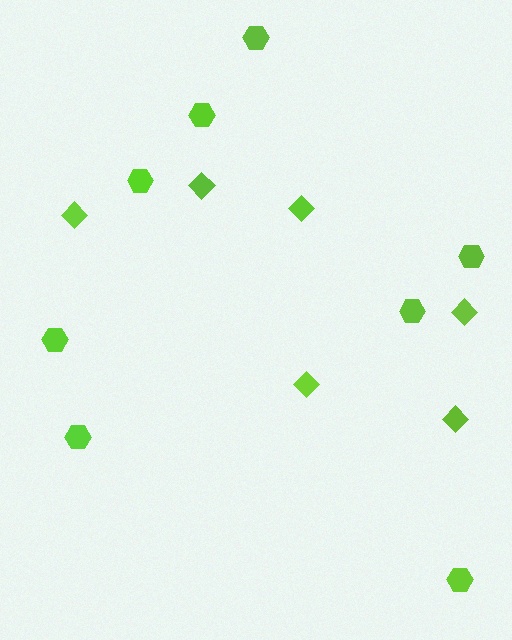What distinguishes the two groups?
There are 2 groups: one group of hexagons (8) and one group of diamonds (6).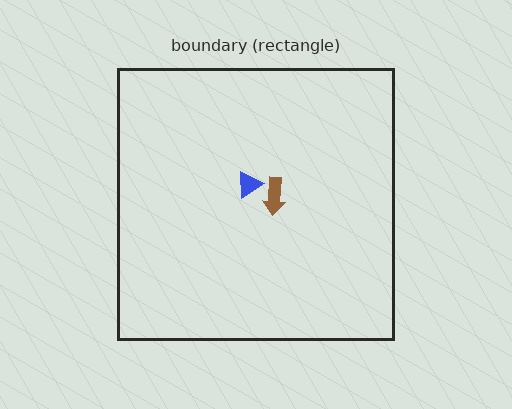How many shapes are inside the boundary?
2 inside, 0 outside.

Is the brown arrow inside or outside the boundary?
Inside.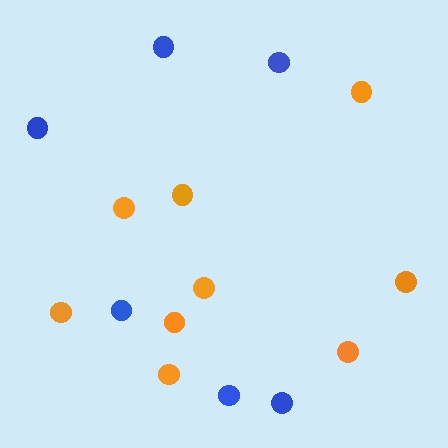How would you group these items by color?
There are 2 groups: one group of orange circles (9) and one group of blue circles (6).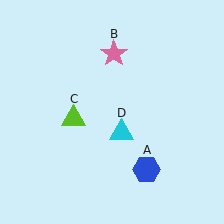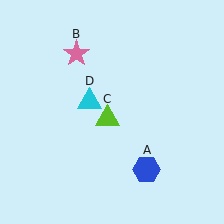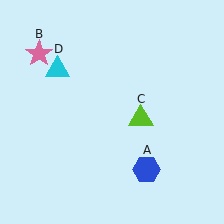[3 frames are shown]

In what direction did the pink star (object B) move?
The pink star (object B) moved left.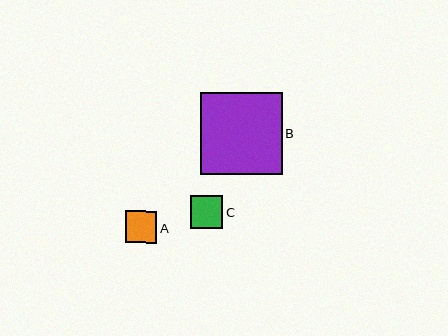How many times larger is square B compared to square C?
Square B is approximately 2.5 times the size of square C.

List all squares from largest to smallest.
From largest to smallest: B, C, A.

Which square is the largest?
Square B is the largest with a size of approximately 82 pixels.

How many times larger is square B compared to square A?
Square B is approximately 2.6 times the size of square A.